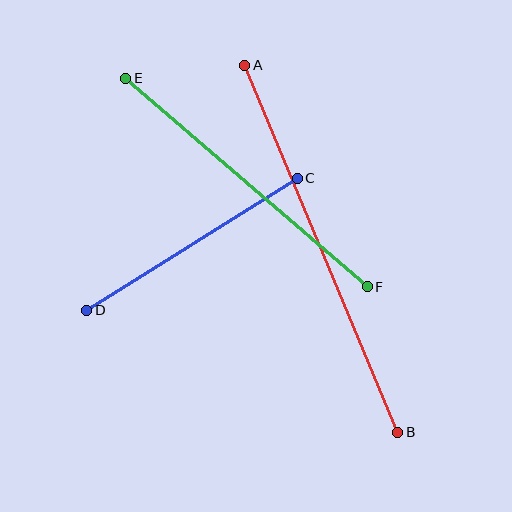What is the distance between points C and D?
The distance is approximately 249 pixels.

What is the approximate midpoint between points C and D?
The midpoint is at approximately (192, 244) pixels.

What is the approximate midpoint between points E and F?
The midpoint is at approximately (247, 182) pixels.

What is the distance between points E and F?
The distance is approximately 320 pixels.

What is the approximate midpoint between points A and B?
The midpoint is at approximately (321, 249) pixels.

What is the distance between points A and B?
The distance is approximately 397 pixels.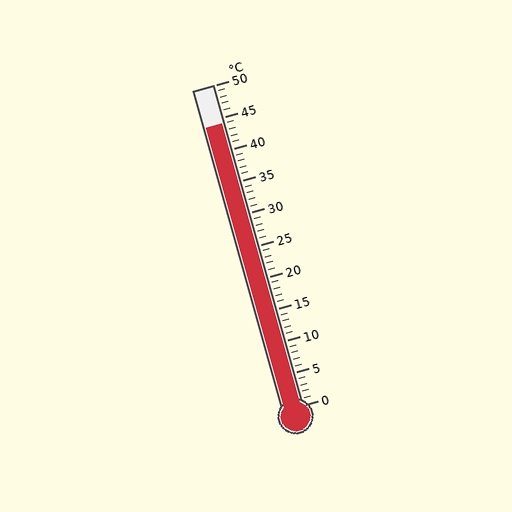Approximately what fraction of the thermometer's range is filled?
The thermometer is filled to approximately 90% of its range.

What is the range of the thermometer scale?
The thermometer scale ranges from 0°C to 50°C.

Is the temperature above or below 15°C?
The temperature is above 15°C.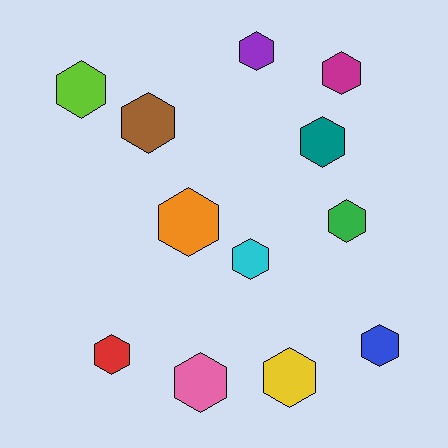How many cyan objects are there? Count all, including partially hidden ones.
There is 1 cyan object.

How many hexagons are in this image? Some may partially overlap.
There are 12 hexagons.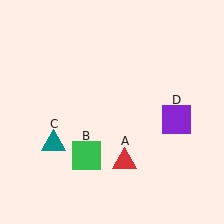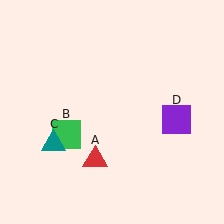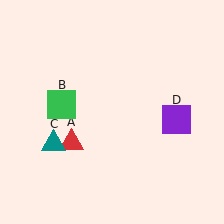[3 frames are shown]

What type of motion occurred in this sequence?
The red triangle (object A), green square (object B) rotated clockwise around the center of the scene.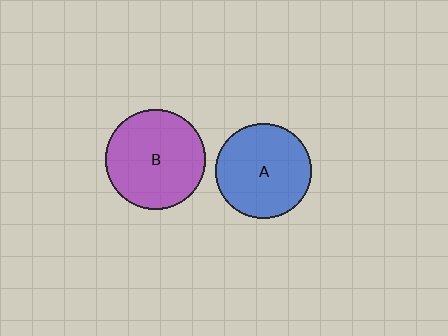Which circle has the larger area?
Circle B (purple).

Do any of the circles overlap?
No, none of the circles overlap.